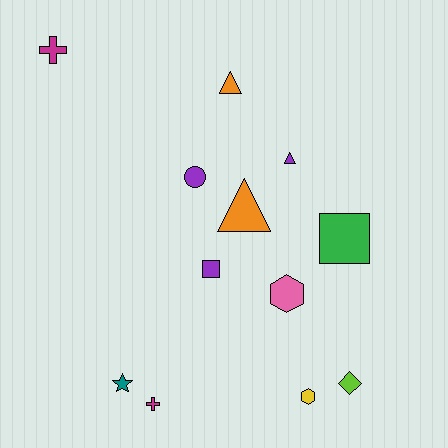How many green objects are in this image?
There is 1 green object.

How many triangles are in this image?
There are 3 triangles.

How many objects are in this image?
There are 12 objects.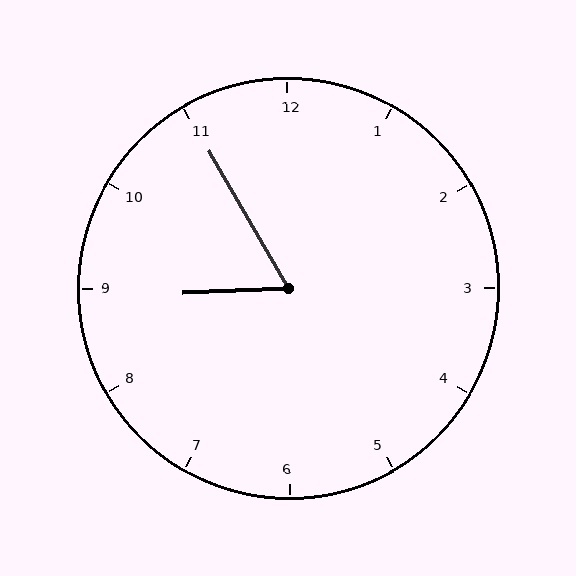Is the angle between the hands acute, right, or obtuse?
It is acute.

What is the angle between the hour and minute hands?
Approximately 62 degrees.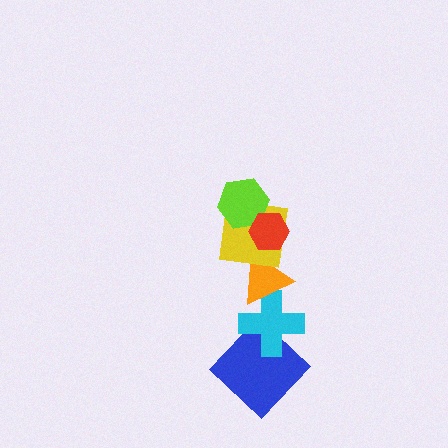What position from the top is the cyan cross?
The cyan cross is 5th from the top.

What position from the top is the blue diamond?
The blue diamond is 6th from the top.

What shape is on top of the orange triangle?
The yellow square is on top of the orange triangle.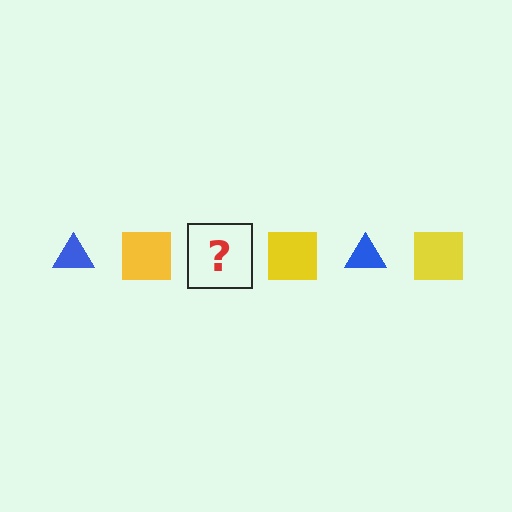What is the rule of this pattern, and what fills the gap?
The rule is that the pattern alternates between blue triangle and yellow square. The gap should be filled with a blue triangle.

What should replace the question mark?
The question mark should be replaced with a blue triangle.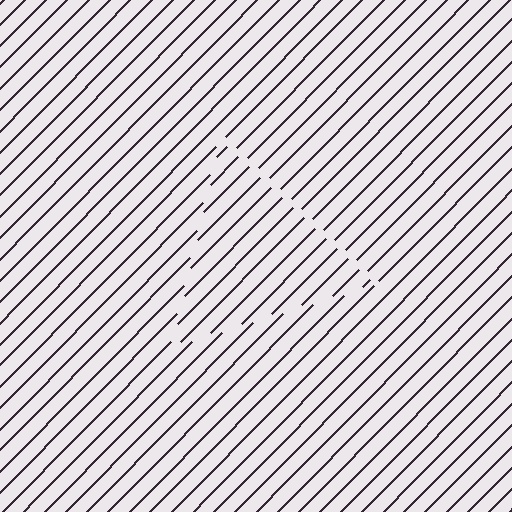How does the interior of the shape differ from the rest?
The interior of the shape contains the same grating, shifted by half a period — the contour is defined by the phase discontinuity where line-ends from the inner and outer gratings abut.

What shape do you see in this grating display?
An illusory triangle. The interior of the shape contains the same grating, shifted by half a period — the contour is defined by the phase discontinuity where line-ends from the inner and outer gratings abut.